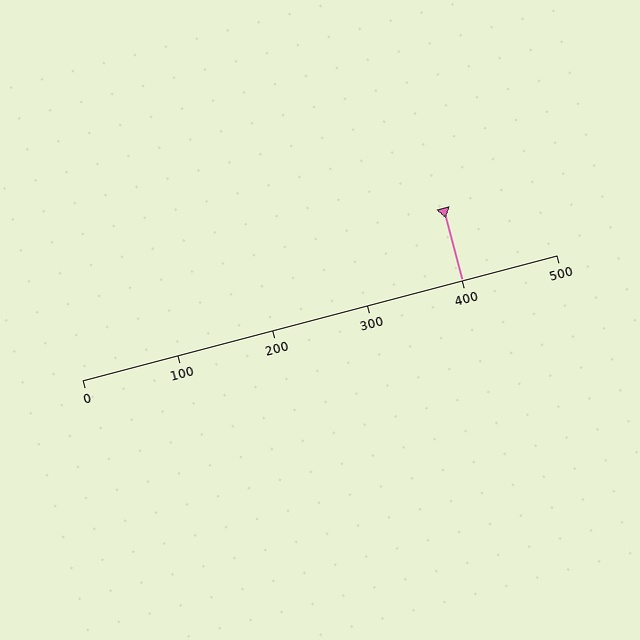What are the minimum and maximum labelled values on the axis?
The axis runs from 0 to 500.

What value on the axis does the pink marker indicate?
The marker indicates approximately 400.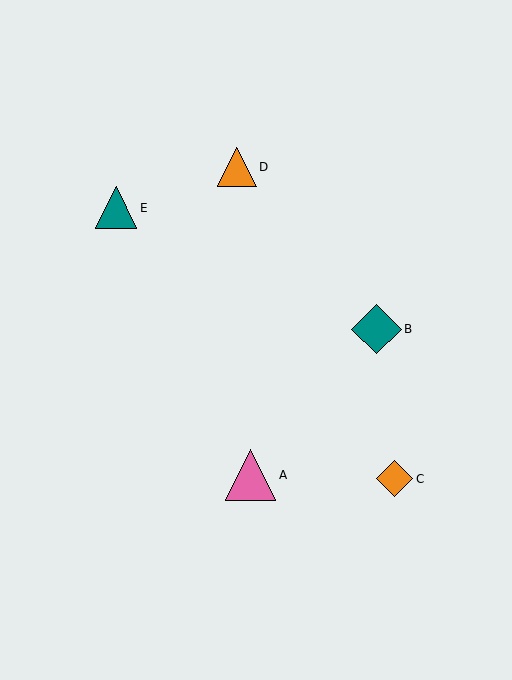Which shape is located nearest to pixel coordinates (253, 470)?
The pink triangle (labeled A) at (251, 475) is nearest to that location.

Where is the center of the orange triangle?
The center of the orange triangle is at (237, 167).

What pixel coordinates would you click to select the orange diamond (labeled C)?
Click at (395, 479) to select the orange diamond C.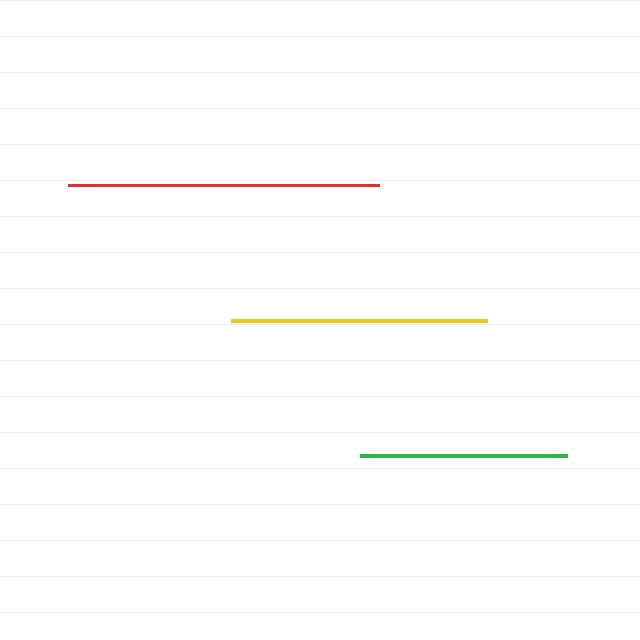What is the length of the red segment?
The red segment is approximately 311 pixels long.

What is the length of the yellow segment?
The yellow segment is approximately 256 pixels long.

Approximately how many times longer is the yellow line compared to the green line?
The yellow line is approximately 1.2 times the length of the green line.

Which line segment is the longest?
The red line is the longest at approximately 311 pixels.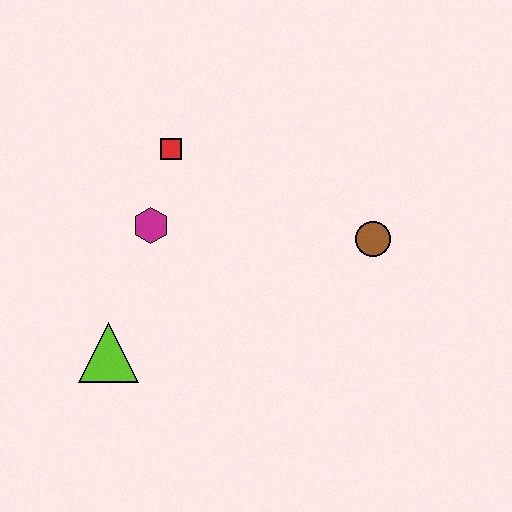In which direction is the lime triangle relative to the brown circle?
The lime triangle is to the left of the brown circle.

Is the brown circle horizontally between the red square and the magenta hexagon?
No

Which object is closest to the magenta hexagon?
The red square is closest to the magenta hexagon.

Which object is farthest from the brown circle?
The lime triangle is farthest from the brown circle.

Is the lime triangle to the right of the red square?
No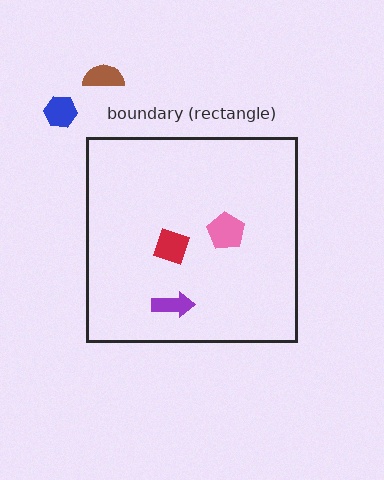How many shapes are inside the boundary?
3 inside, 2 outside.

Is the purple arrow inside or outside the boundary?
Inside.